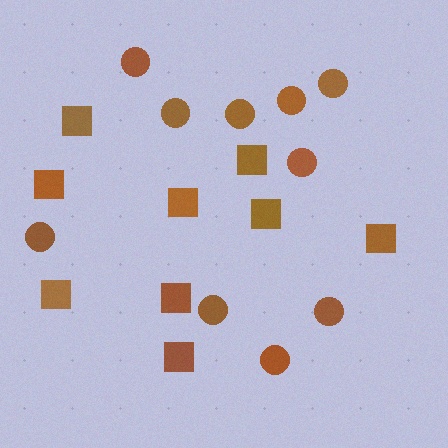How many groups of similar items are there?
There are 2 groups: one group of circles (10) and one group of squares (9).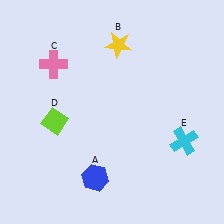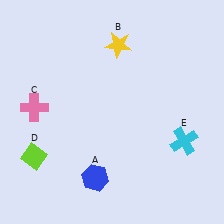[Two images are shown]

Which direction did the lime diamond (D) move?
The lime diamond (D) moved down.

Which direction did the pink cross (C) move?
The pink cross (C) moved down.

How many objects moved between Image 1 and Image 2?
2 objects moved between the two images.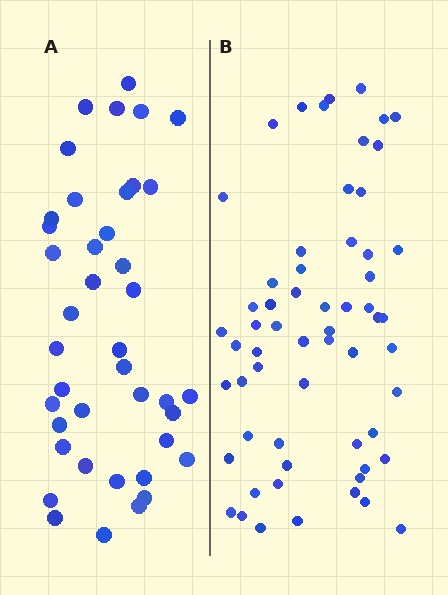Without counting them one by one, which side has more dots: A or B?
Region B (the right region) has more dots.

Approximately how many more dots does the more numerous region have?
Region B has approximately 20 more dots than region A.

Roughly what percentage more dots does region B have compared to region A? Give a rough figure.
About 45% more.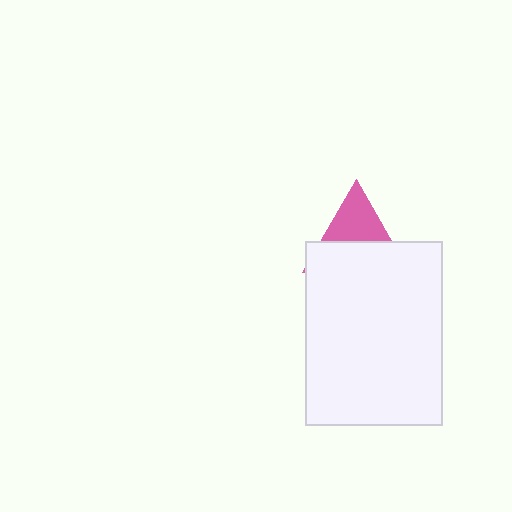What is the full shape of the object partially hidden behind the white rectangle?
The partially hidden object is a pink triangle.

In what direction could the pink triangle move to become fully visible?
The pink triangle could move up. That would shift it out from behind the white rectangle entirely.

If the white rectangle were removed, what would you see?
You would see the complete pink triangle.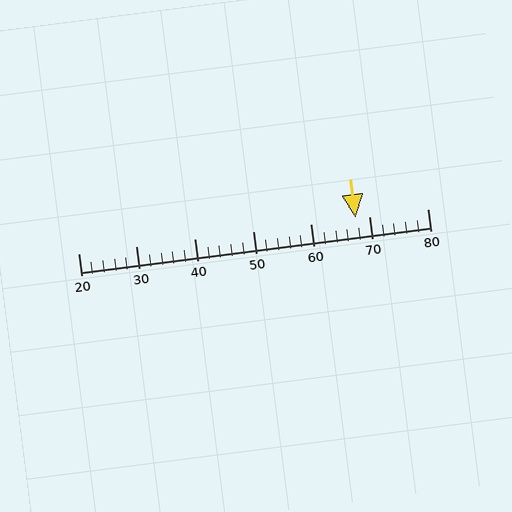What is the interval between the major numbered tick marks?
The major tick marks are spaced 10 units apart.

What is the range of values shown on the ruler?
The ruler shows values from 20 to 80.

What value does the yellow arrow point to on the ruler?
The yellow arrow points to approximately 68.